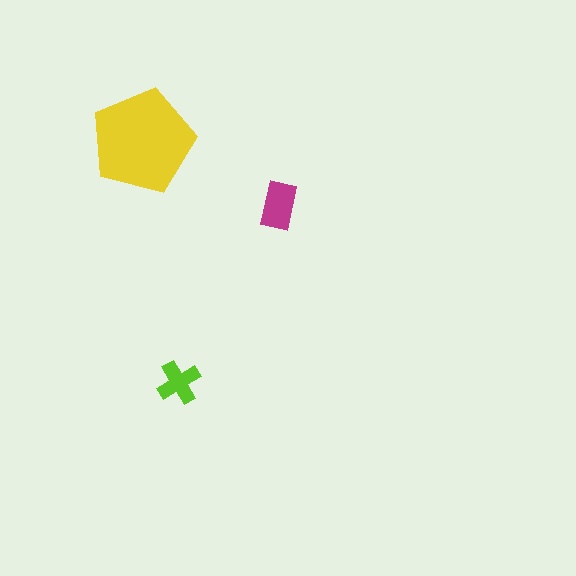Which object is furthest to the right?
The magenta rectangle is rightmost.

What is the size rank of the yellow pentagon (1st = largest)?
1st.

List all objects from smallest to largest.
The lime cross, the magenta rectangle, the yellow pentagon.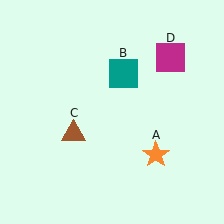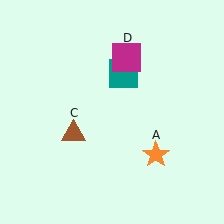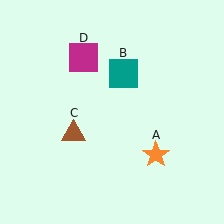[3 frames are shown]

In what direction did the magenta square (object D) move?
The magenta square (object D) moved left.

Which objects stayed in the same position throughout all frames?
Orange star (object A) and teal square (object B) and brown triangle (object C) remained stationary.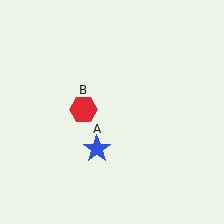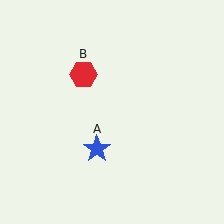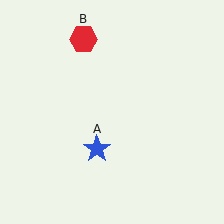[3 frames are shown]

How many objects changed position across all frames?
1 object changed position: red hexagon (object B).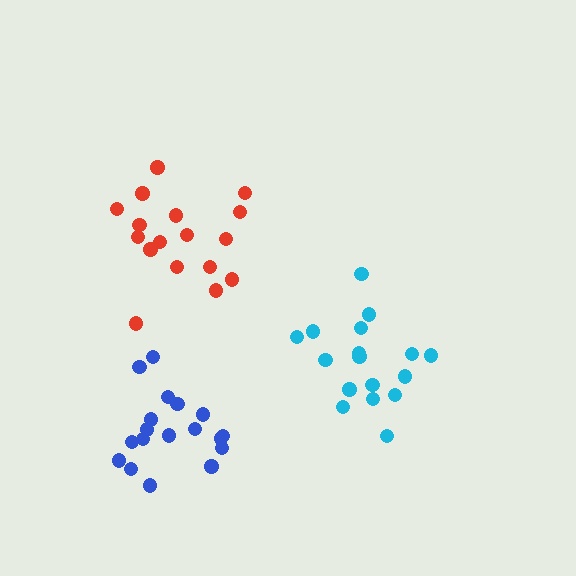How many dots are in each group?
Group 1: 18 dots, Group 2: 18 dots, Group 3: 17 dots (53 total).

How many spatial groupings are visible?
There are 3 spatial groupings.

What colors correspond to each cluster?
The clusters are colored: red, blue, cyan.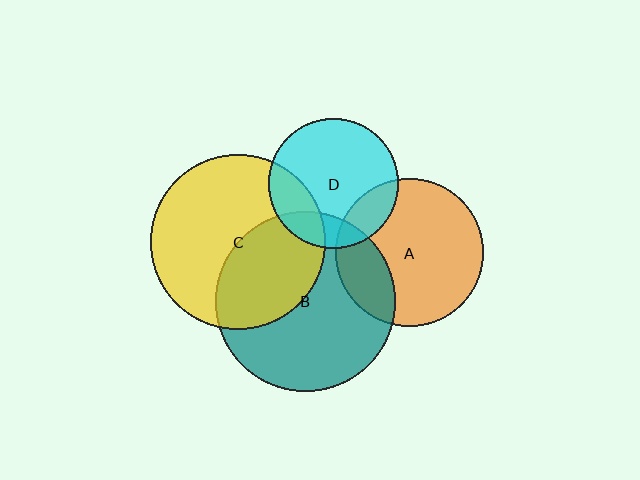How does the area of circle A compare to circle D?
Approximately 1.3 times.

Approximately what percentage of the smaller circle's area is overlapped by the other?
Approximately 20%.